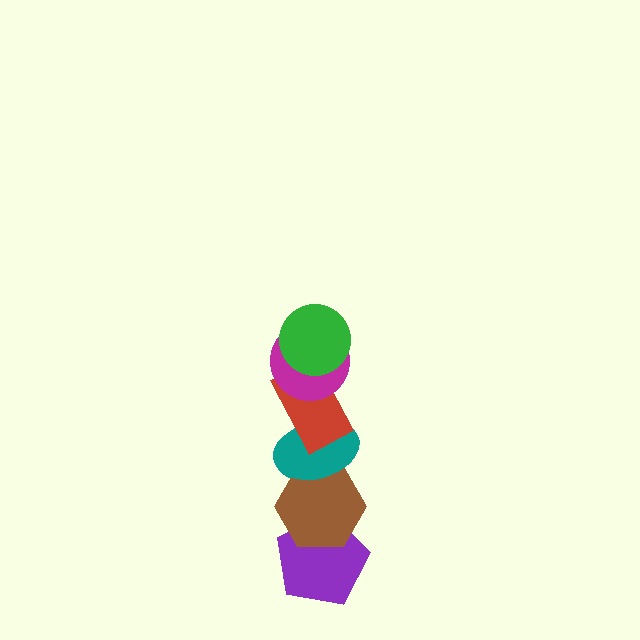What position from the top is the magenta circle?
The magenta circle is 2nd from the top.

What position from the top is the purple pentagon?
The purple pentagon is 6th from the top.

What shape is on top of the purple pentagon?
The brown hexagon is on top of the purple pentagon.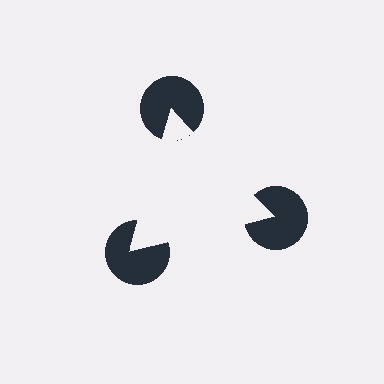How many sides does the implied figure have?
3 sides.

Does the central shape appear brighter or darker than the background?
It typically appears slightly brighter than the background, even though no actual brightness change is drawn.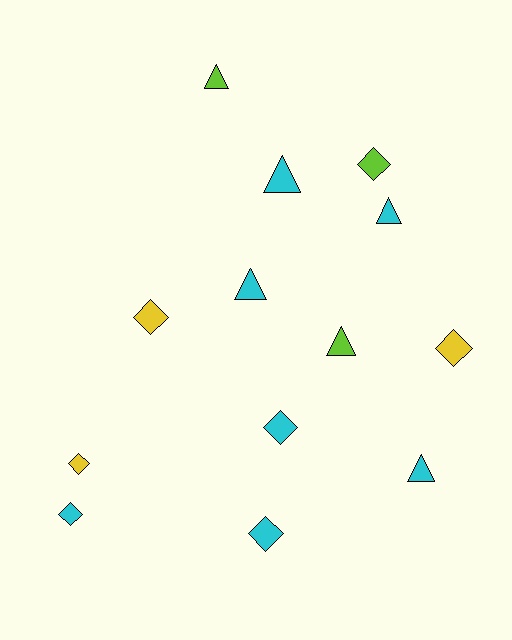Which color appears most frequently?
Cyan, with 7 objects.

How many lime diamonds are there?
There is 1 lime diamond.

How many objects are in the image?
There are 13 objects.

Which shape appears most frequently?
Diamond, with 7 objects.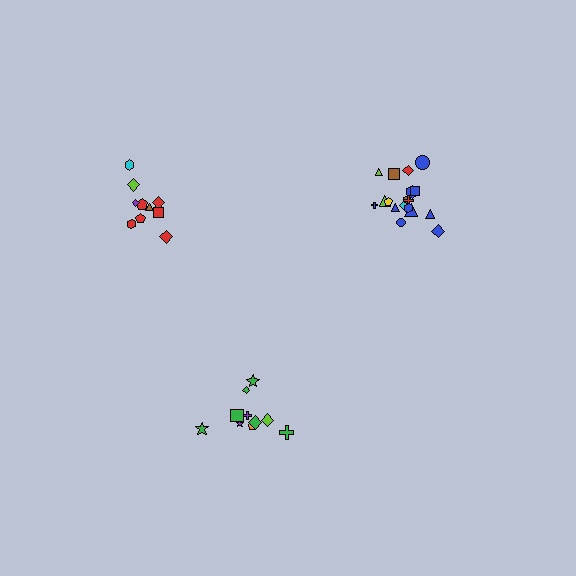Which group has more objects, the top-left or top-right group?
The top-right group.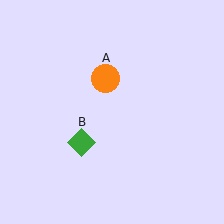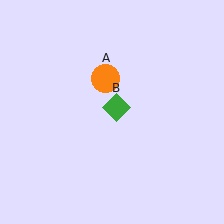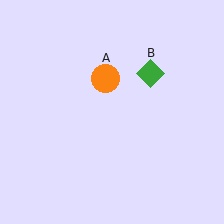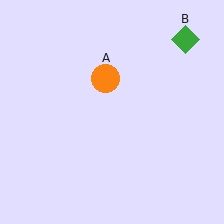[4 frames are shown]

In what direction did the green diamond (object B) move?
The green diamond (object B) moved up and to the right.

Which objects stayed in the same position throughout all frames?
Orange circle (object A) remained stationary.